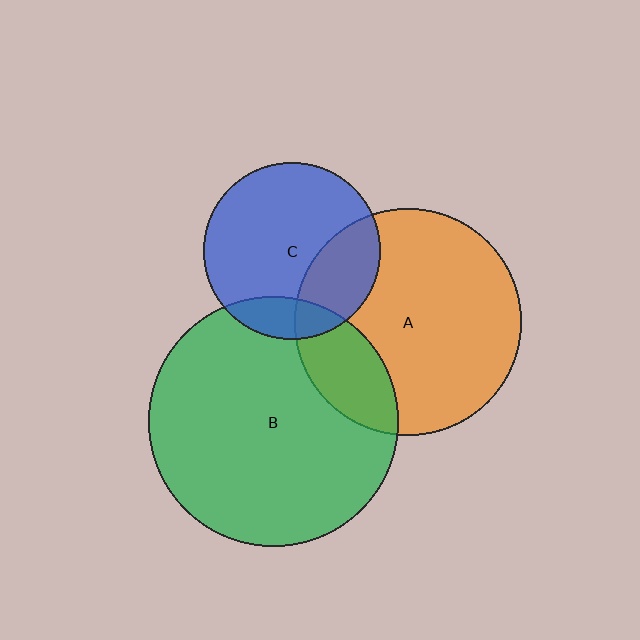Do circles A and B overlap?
Yes.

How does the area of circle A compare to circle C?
Approximately 1.6 times.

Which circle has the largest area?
Circle B (green).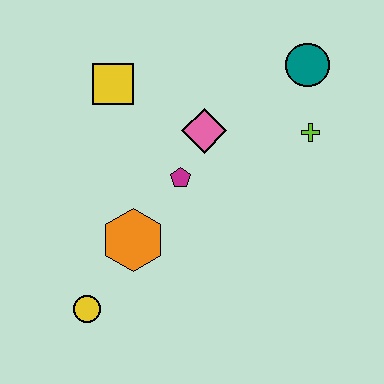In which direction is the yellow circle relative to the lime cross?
The yellow circle is to the left of the lime cross.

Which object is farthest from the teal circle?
The yellow circle is farthest from the teal circle.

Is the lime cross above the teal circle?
No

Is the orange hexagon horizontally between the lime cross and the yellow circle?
Yes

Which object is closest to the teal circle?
The lime cross is closest to the teal circle.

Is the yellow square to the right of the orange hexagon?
No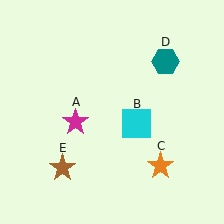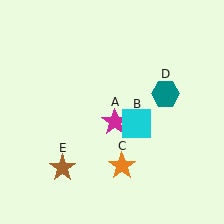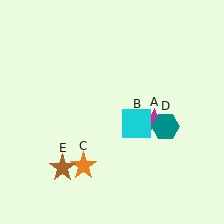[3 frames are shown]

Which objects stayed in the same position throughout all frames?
Cyan square (object B) and brown star (object E) remained stationary.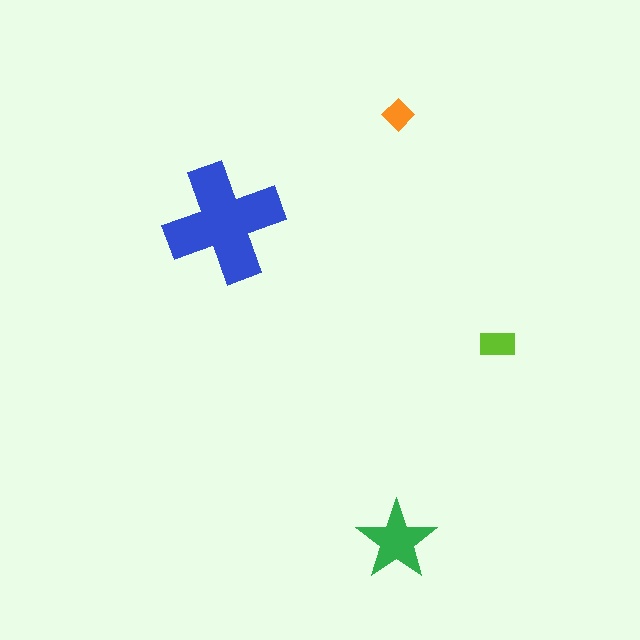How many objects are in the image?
There are 4 objects in the image.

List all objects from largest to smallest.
The blue cross, the green star, the lime rectangle, the orange diamond.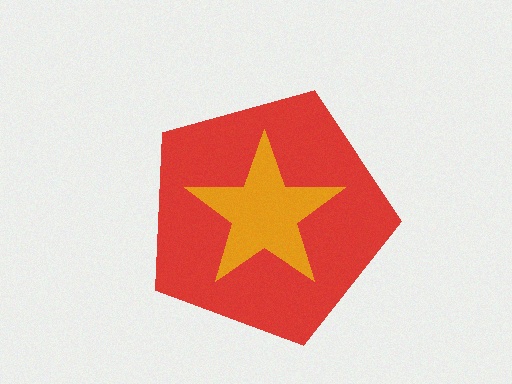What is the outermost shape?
The red pentagon.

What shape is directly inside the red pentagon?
The orange star.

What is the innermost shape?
The orange star.